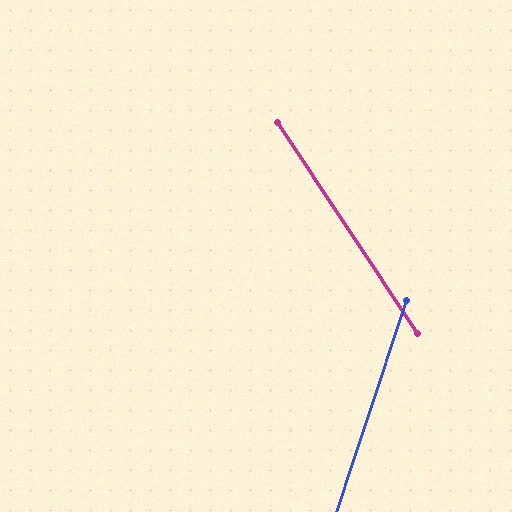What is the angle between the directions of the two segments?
Approximately 52 degrees.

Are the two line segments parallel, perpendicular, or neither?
Neither parallel nor perpendicular — they differ by about 52°.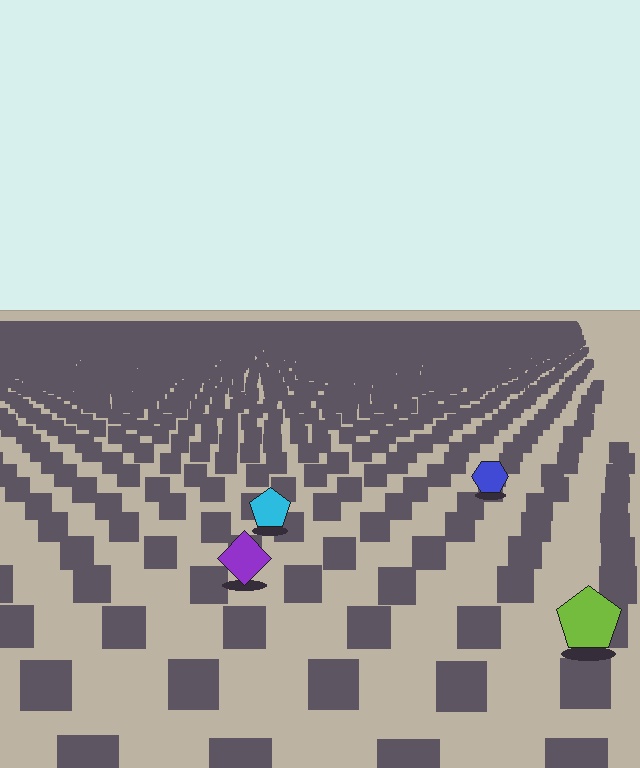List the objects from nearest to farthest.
From nearest to farthest: the lime pentagon, the purple diamond, the cyan pentagon, the blue hexagon.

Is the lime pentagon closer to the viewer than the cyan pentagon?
Yes. The lime pentagon is closer — you can tell from the texture gradient: the ground texture is coarser near it.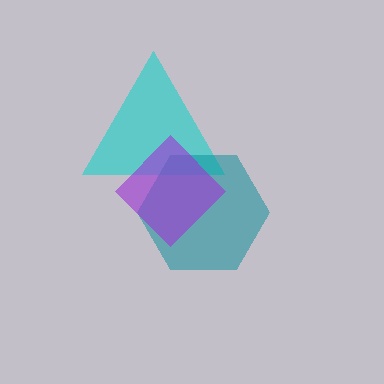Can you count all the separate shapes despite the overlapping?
Yes, there are 3 separate shapes.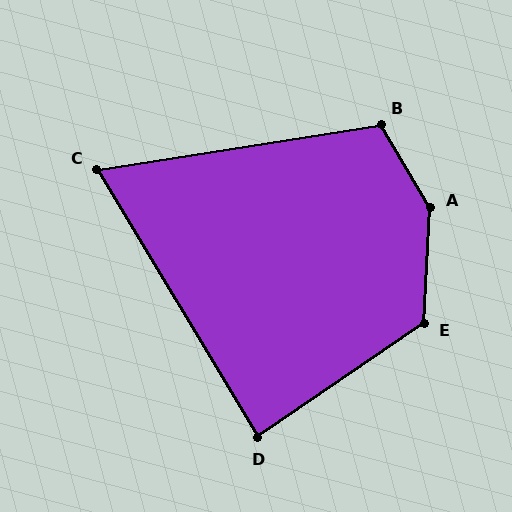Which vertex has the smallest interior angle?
C, at approximately 68 degrees.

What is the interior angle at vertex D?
Approximately 87 degrees (approximately right).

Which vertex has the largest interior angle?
A, at approximately 146 degrees.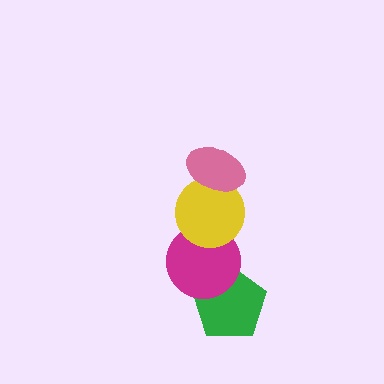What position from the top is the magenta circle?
The magenta circle is 3rd from the top.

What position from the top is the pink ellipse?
The pink ellipse is 1st from the top.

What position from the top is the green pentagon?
The green pentagon is 4th from the top.